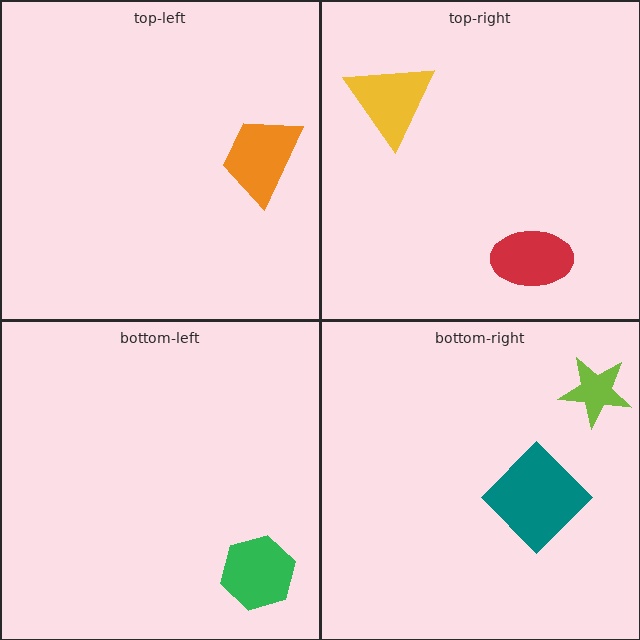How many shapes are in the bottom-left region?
1.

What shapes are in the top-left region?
The orange trapezoid.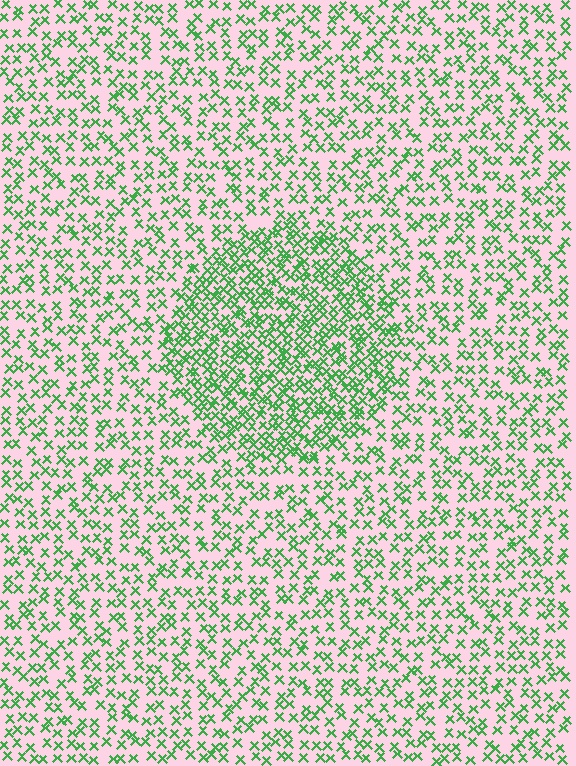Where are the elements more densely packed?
The elements are more densely packed inside the circle boundary.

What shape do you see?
I see a circle.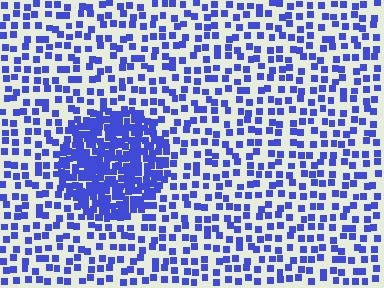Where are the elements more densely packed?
The elements are more densely packed inside the circle boundary.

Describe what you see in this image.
The image contains small blue elements arranged at two different densities. A circle-shaped region is visible where the elements are more densely packed than the surrounding area.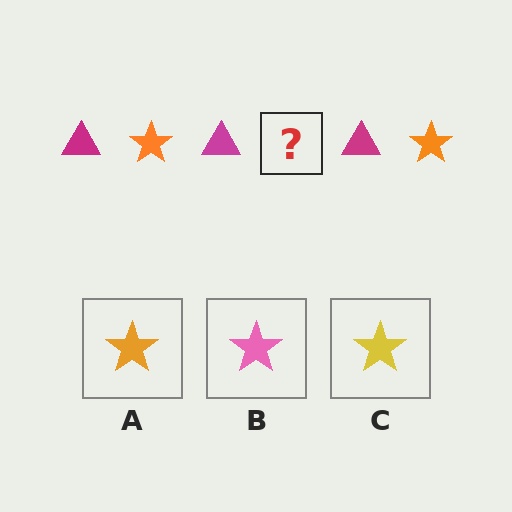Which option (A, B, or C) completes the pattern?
A.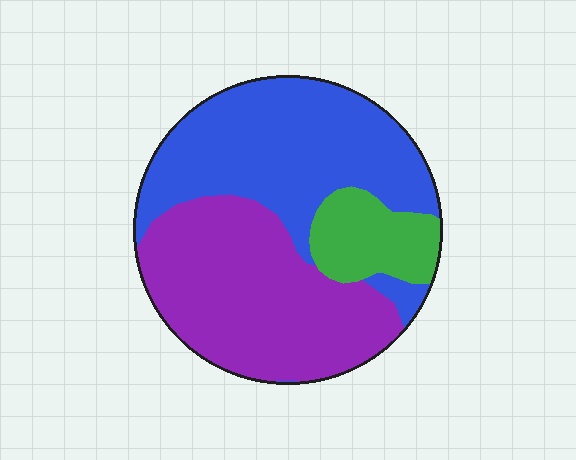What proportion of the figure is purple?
Purple takes up about two fifths (2/5) of the figure.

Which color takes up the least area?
Green, at roughly 15%.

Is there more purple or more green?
Purple.